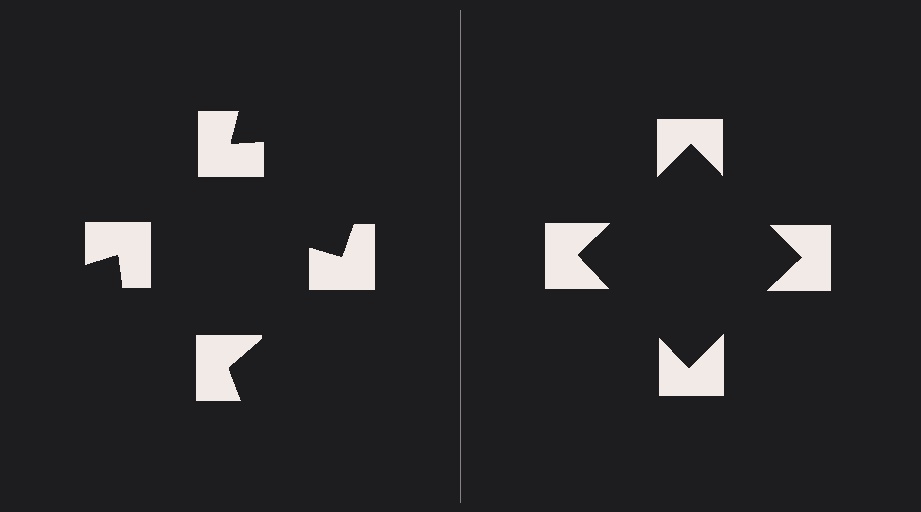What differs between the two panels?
The notched squares are positioned identically on both sides; only the wedge orientations differ. On the right they align to a square; on the left they are misaligned.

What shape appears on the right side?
An illusory square.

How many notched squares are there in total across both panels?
8 — 4 on each side.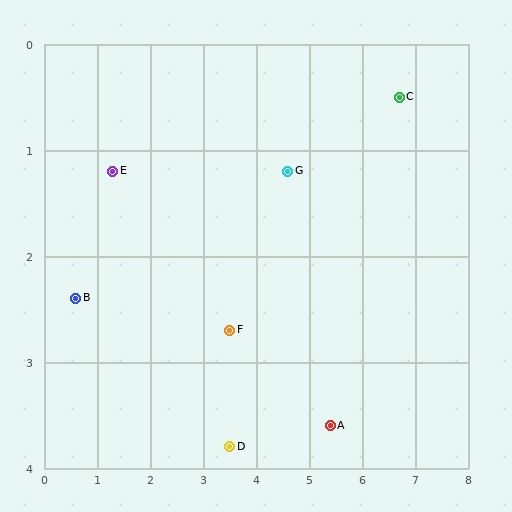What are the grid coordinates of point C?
Point C is at approximately (6.7, 0.5).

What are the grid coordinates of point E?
Point E is at approximately (1.3, 1.2).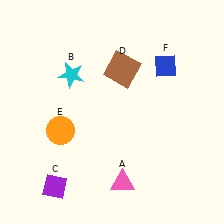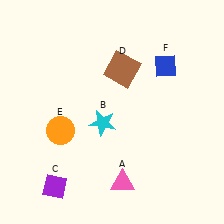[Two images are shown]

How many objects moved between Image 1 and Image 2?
1 object moved between the two images.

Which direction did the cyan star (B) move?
The cyan star (B) moved down.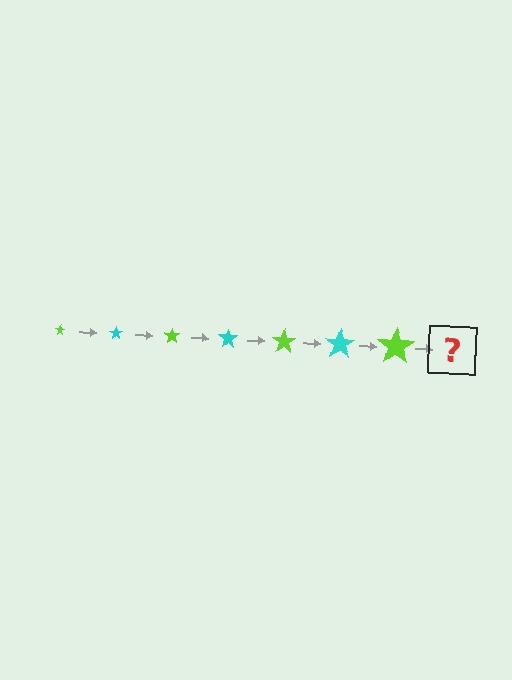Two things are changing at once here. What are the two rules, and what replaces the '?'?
The two rules are that the star grows larger each step and the color cycles through lime and cyan. The '?' should be a cyan star, larger than the previous one.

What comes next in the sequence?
The next element should be a cyan star, larger than the previous one.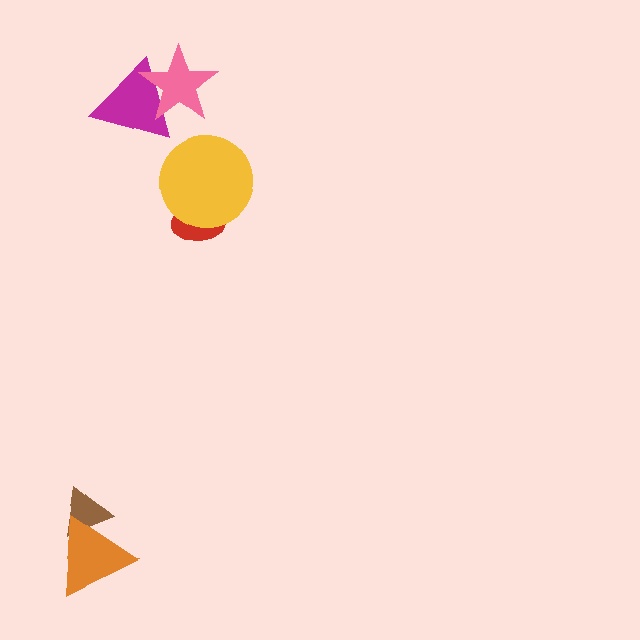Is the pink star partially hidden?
No, no other shape covers it.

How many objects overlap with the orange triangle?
1 object overlaps with the orange triangle.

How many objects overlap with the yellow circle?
1 object overlaps with the yellow circle.